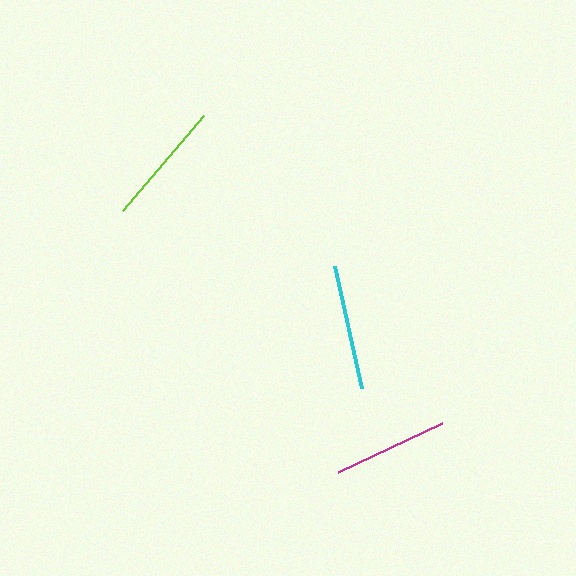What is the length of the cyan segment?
The cyan segment is approximately 125 pixels long.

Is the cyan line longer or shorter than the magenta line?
The cyan line is longer than the magenta line.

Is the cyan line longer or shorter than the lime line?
The cyan line is longer than the lime line.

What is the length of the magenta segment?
The magenta segment is approximately 115 pixels long.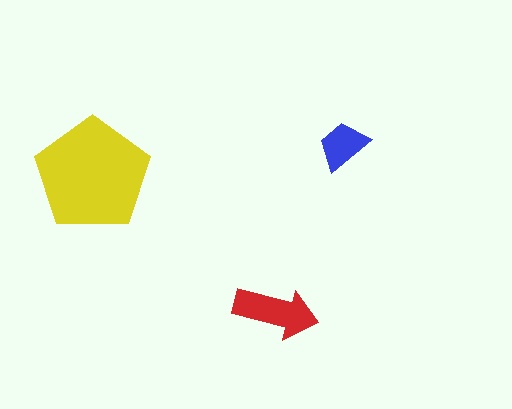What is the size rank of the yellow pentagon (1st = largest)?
1st.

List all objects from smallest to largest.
The blue trapezoid, the red arrow, the yellow pentagon.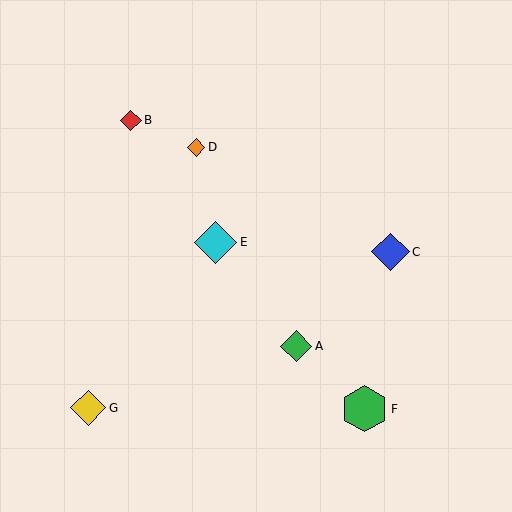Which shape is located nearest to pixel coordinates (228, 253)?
The cyan diamond (labeled E) at (215, 242) is nearest to that location.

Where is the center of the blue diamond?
The center of the blue diamond is at (391, 252).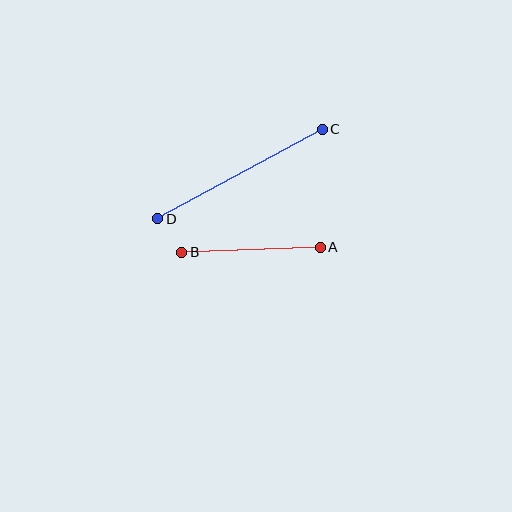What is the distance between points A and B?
The distance is approximately 139 pixels.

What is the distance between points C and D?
The distance is approximately 187 pixels.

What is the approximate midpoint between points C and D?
The midpoint is at approximately (240, 174) pixels.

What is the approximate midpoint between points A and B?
The midpoint is at approximately (251, 250) pixels.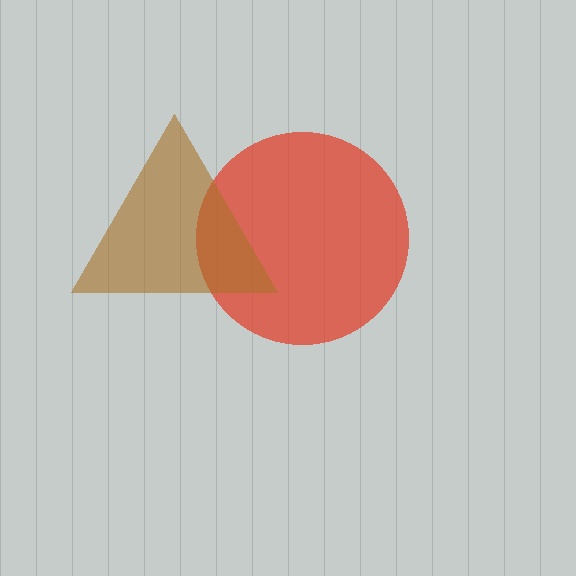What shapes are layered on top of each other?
The layered shapes are: a red circle, a brown triangle.